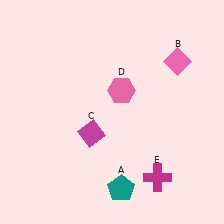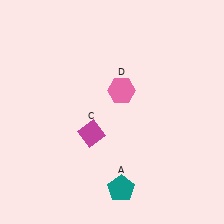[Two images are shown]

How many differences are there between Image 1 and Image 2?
There are 2 differences between the two images.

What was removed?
The pink diamond (B), the magenta cross (E) were removed in Image 2.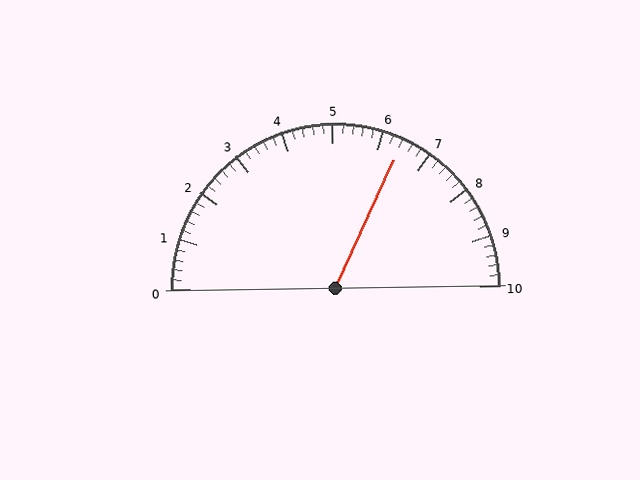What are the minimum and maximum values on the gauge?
The gauge ranges from 0 to 10.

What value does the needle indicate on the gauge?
The needle indicates approximately 6.4.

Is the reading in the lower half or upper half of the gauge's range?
The reading is in the upper half of the range (0 to 10).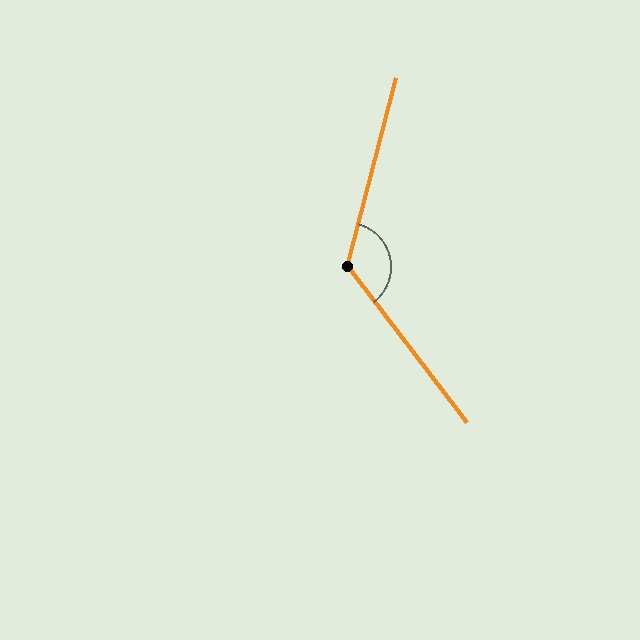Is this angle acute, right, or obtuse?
It is obtuse.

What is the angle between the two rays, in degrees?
Approximately 128 degrees.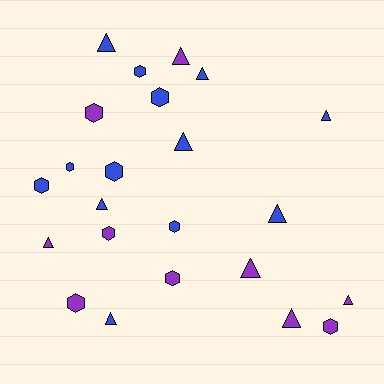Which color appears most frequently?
Blue, with 13 objects.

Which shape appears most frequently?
Triangle, with 12 objects.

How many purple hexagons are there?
There are 5 purple hexagons.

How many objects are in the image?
There are 23 objects.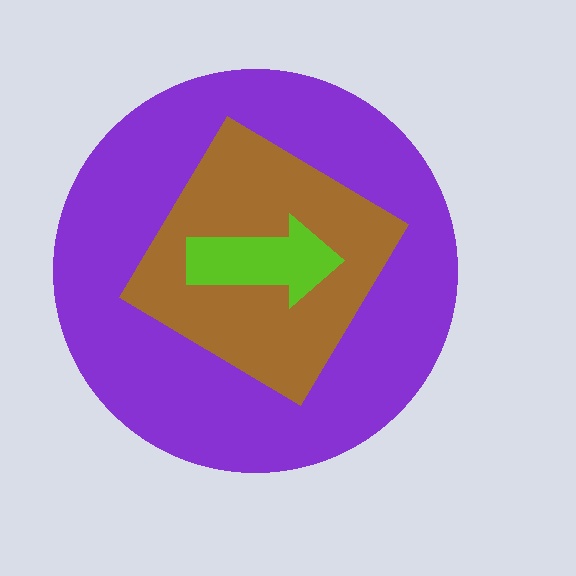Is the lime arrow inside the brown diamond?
Yes.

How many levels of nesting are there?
3.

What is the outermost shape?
The purple circle.